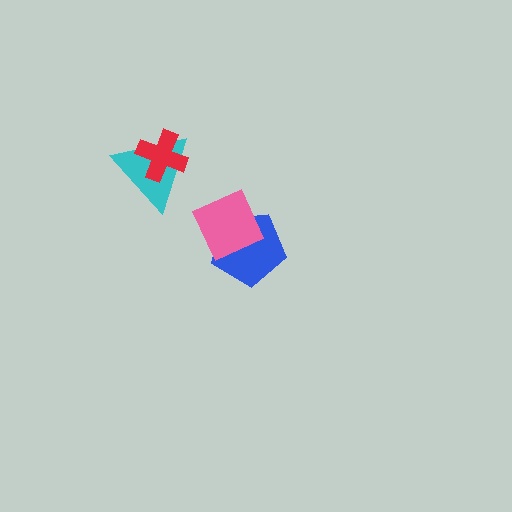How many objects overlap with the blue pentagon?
1 object overlaps with the blue pentagon.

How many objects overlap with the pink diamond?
1 object overlaps with the pink diamond.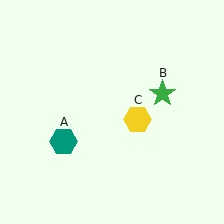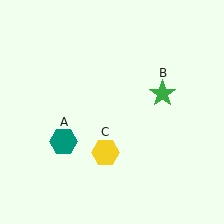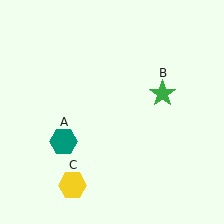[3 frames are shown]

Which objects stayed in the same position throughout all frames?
Teal hexagon (object A) and green star (object B) remained stationary.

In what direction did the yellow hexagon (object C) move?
The yellow hexagon (object C) moved down and to the left.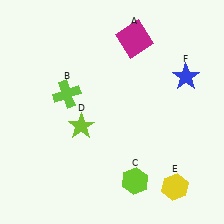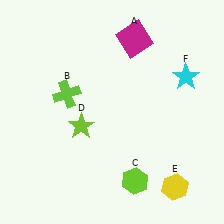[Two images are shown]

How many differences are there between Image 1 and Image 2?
There is 1 difference between the two images.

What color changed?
The star (F) changed from blue in Image 1 to cyan in Image 2.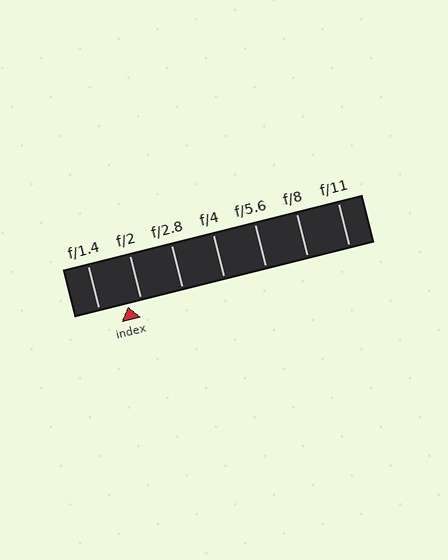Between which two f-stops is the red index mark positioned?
The index mark is between f/1.4 and f/2.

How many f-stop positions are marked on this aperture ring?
There are 7 f-stop positions marked.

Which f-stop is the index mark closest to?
The index mark is closest to f/2.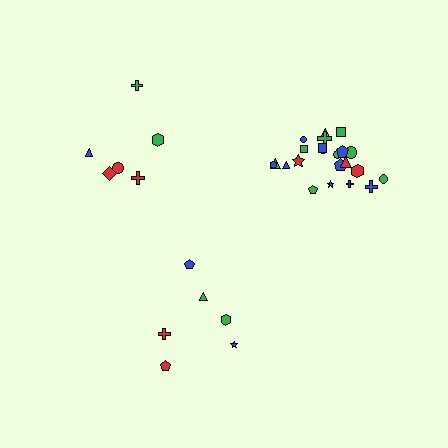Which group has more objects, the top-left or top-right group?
The top-right group.